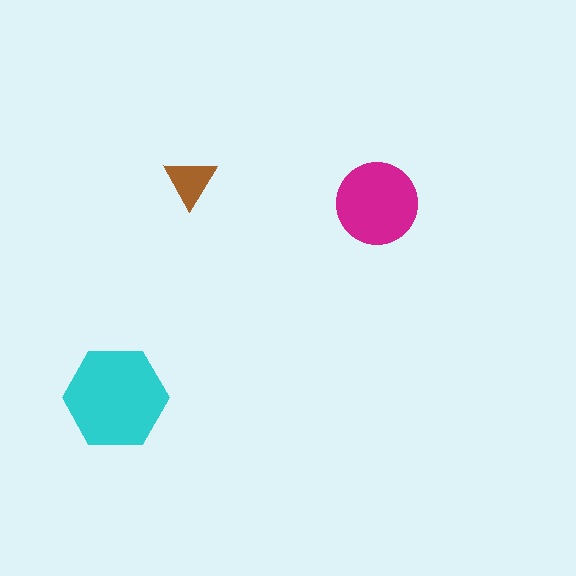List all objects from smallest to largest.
The brown triangle, the magenta circle, the cyan hexagon.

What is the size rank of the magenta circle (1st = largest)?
2nd.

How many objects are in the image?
There are 3 objects in the image.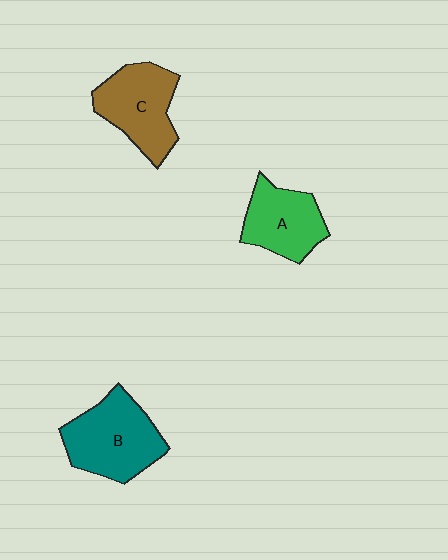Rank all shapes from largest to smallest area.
From largest to smallest: B (teal), C (brown), A (green).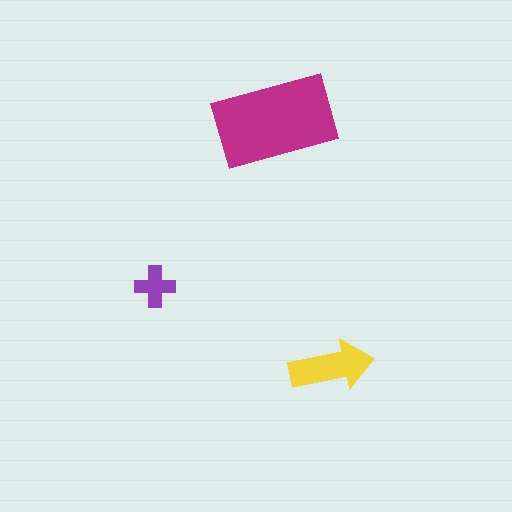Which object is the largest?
The magenta rectangle.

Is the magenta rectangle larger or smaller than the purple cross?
Larger.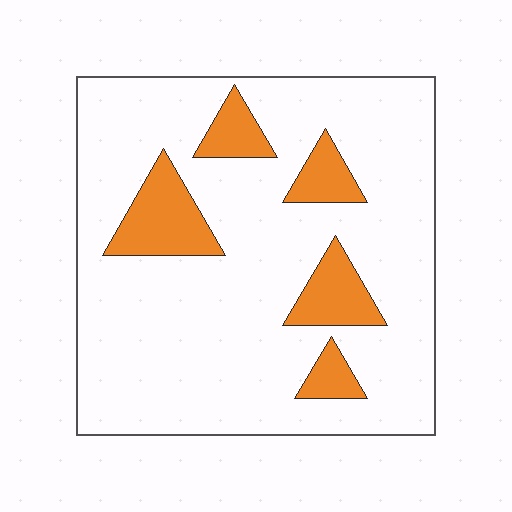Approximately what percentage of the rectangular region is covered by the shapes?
Approximately 15%.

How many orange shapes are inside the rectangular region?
5.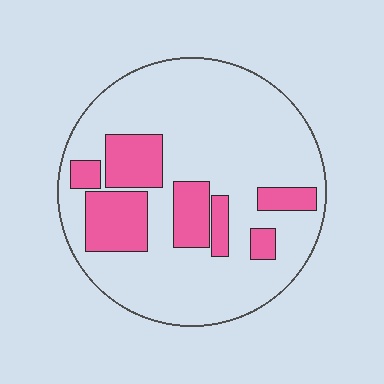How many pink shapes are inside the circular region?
7.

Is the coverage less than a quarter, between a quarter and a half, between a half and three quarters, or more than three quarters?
Less than a quarter.